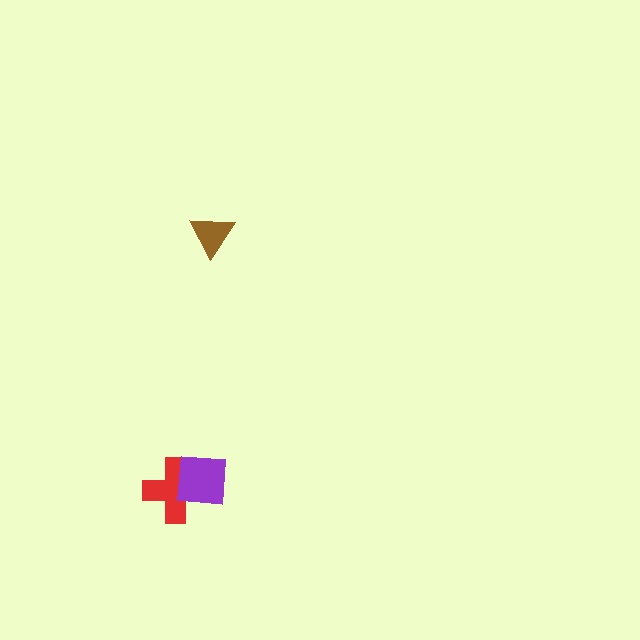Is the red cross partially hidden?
Yes, it is partially covered by another shape.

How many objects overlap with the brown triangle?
0 objects overlap with the brown triangle.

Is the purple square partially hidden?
No, no other shape covers it.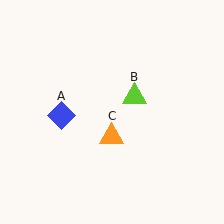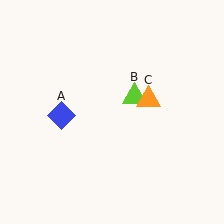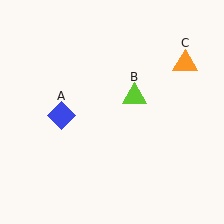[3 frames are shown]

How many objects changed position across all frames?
1 object changed position: orange triangle (object C).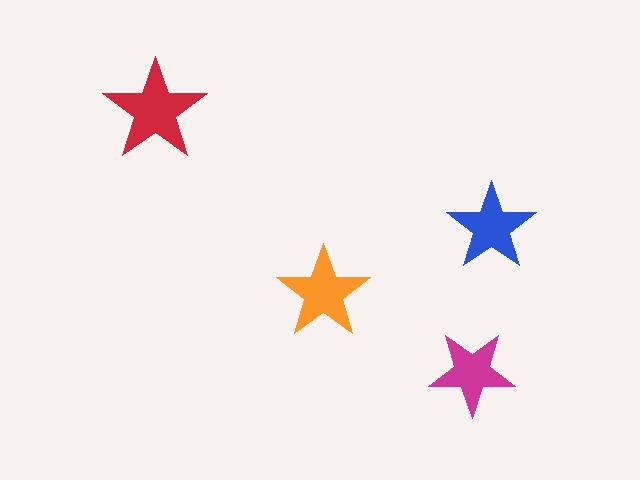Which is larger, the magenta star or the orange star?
The orange one.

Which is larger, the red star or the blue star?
The red one.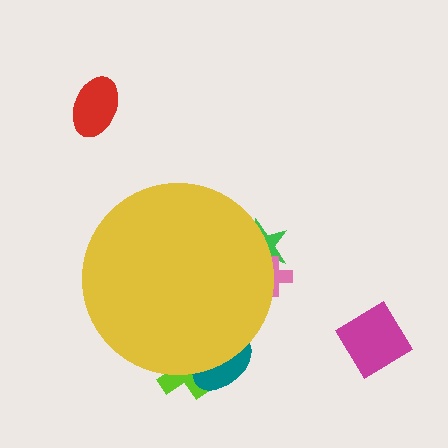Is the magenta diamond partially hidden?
No, the magenta diamond is fully visible.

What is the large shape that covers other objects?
A yellow circle.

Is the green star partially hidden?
Yes, the green star is partially hidden behind the yellow circle.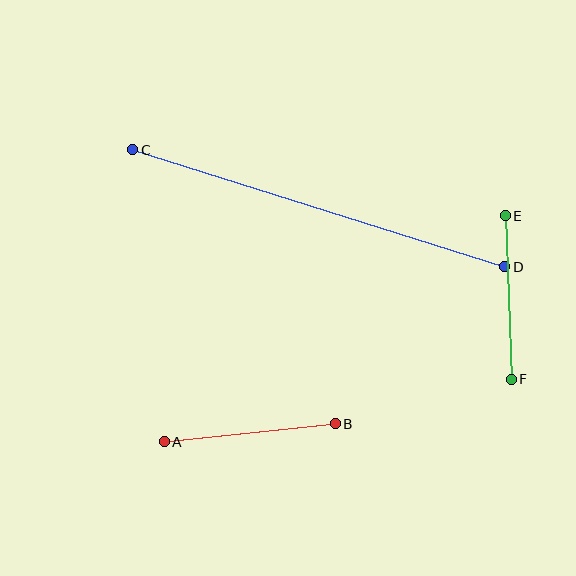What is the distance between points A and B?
The distance is approximately 172 pixels.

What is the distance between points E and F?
The distance is approximately 163 pixels.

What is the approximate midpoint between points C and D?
The midpoint is at approximately (319, 208) pixels.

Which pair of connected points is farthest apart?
Points C and D are farthest apart.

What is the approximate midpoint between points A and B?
The midpoint is at approximately (250, 433) pixels.